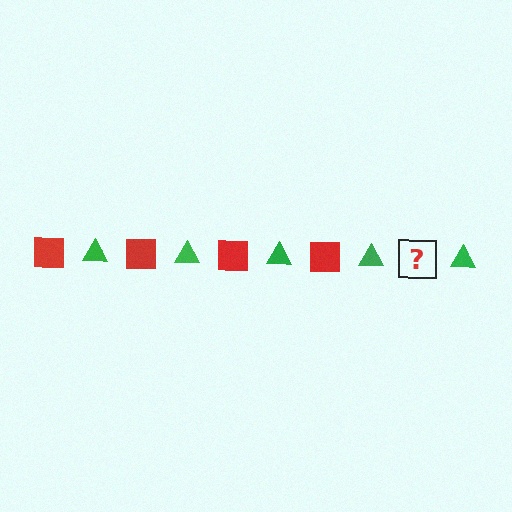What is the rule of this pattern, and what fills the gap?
The rule is that the pattern alternates between red square and green triangle. The gap should be filled with a red square.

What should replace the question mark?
The question mark should be replaced with a red square.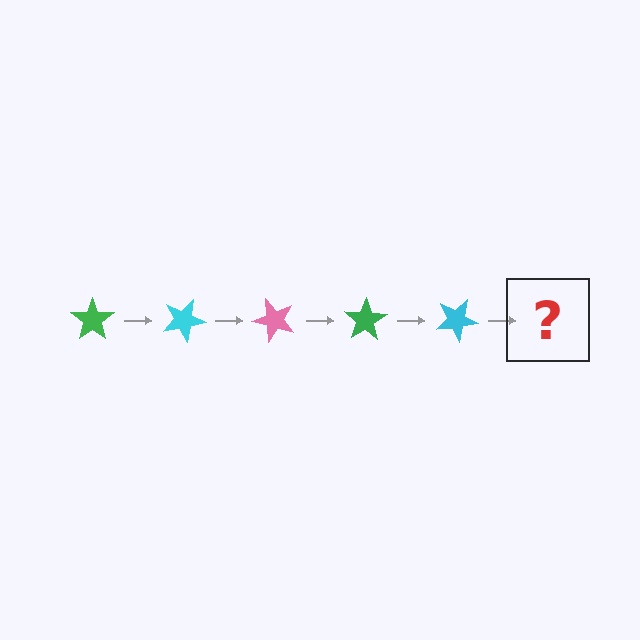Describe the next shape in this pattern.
It should be a pink star, rotated 125 degrees from the start.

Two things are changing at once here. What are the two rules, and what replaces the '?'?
The two rules are that it rotates 25 degrees each step and the color cycles through green, cyan, and pink. The '?' should be a pink star, rotated 125 degrees from the start.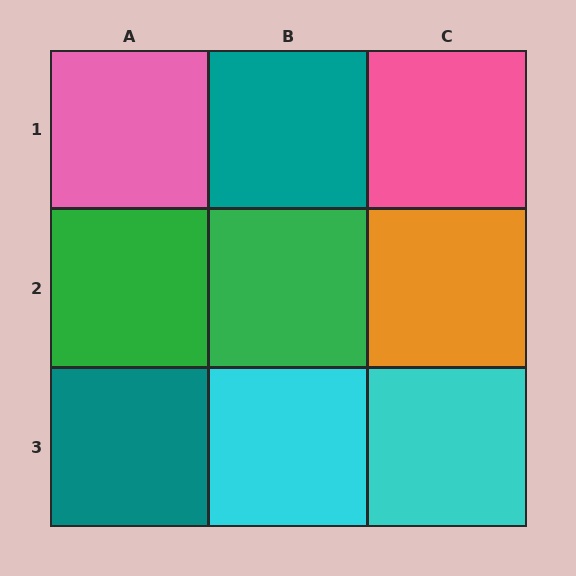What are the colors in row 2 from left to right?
Green, green, orange.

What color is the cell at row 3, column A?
Teal.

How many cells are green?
2 cells are green.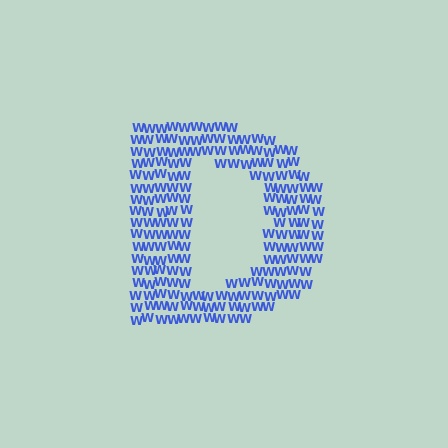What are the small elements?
The small elements are letter W's.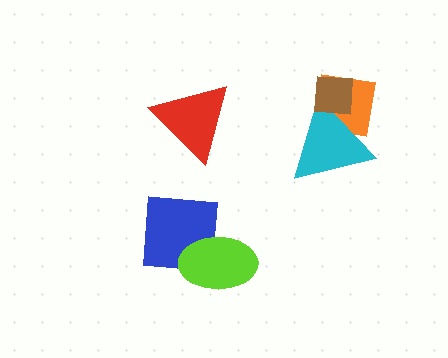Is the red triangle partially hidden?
No, no other shape covers it.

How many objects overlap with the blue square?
1 object overlaps with the blue square.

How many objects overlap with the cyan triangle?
2 objects overlap with the cyan triangle.